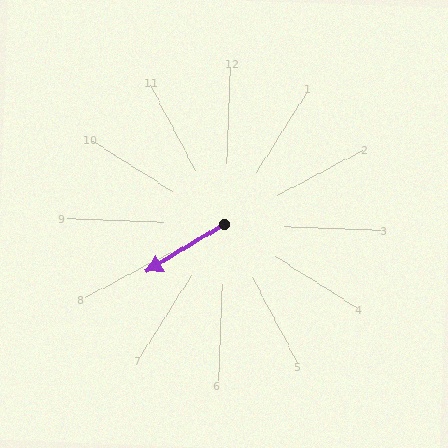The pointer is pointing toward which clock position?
Roughly 8 o'clock.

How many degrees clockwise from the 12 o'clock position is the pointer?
Approximately 236 degrees.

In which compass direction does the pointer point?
Southwest.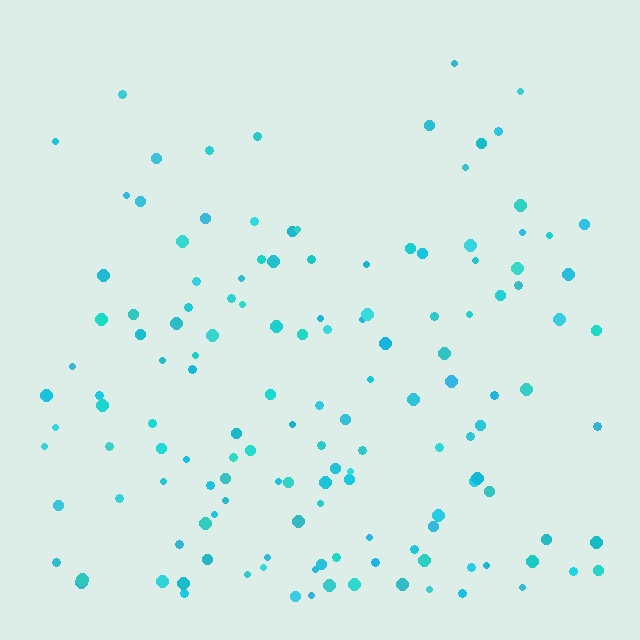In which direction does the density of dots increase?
From top to bottom, with the bottom side densest.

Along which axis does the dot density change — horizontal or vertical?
Vertical.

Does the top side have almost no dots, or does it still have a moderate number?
Still a moderate number, just noticeably fewer than the bottom.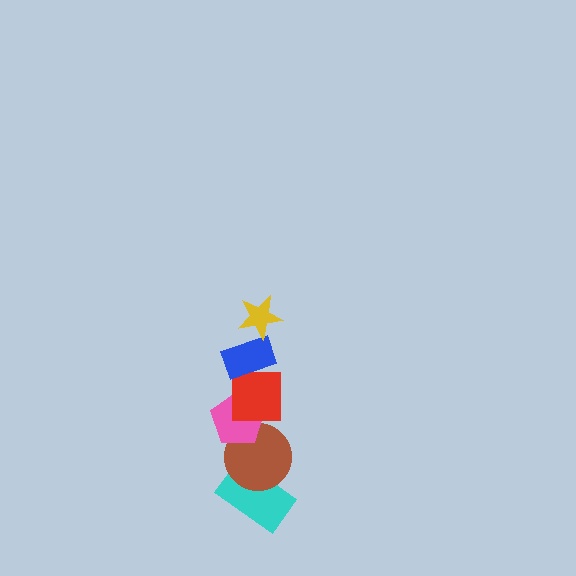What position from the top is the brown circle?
The brown circle is 5th from the top.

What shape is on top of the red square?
The blue rectangle is on top of the red square.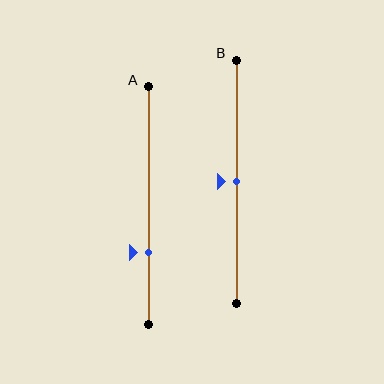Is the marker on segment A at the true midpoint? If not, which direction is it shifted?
No, the marker on segment A is shifted downward by about 20% of the segment length.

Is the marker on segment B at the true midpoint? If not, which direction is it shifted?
Yes, the marker on segment B is at the true midpoint.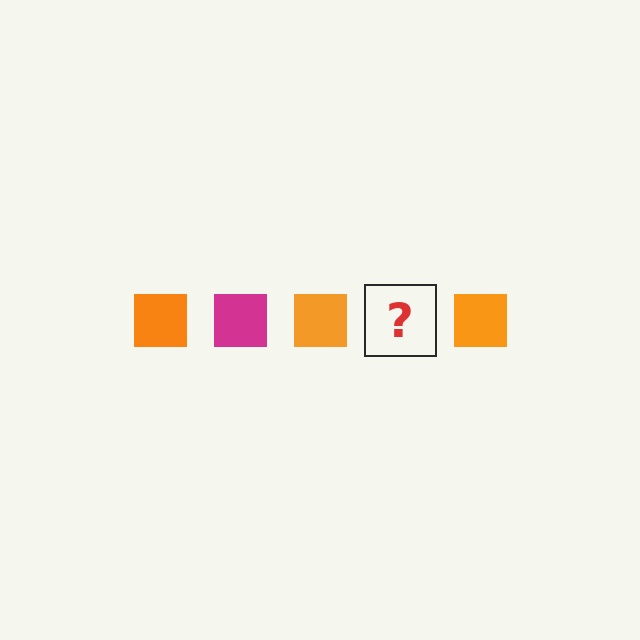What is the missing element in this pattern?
The missing element is a magenta square.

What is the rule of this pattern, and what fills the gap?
The rule is that the pattern cycles through orange, magenta squares. The gap should be filled with a magenta square.